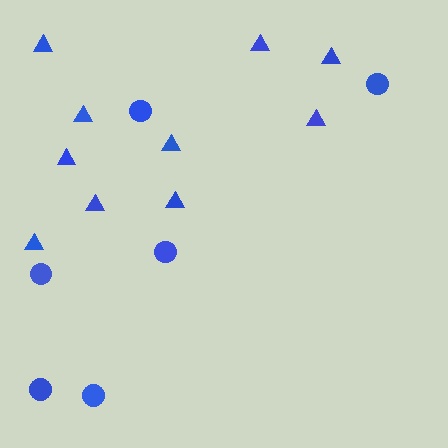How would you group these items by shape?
There are 2 groups: one group of triangles (10) and one group of circles (6).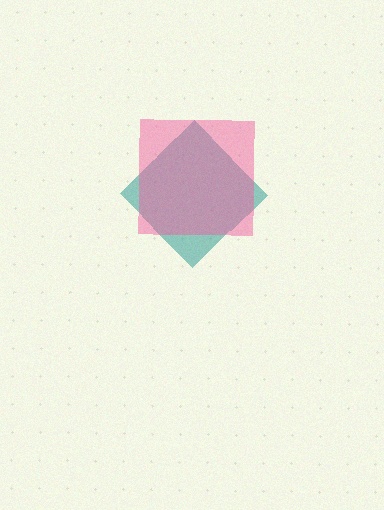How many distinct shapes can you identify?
There are 2 distinct shapes: a teal diamond, a pink square.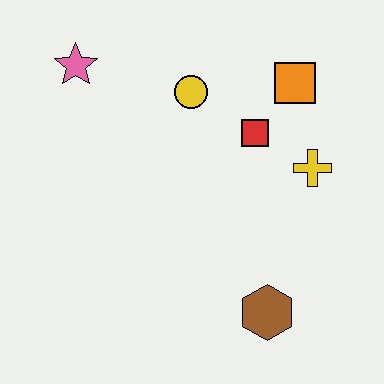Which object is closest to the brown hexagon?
The yellow cross is closest to the brown hexagon.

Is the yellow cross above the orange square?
No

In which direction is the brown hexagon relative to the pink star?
The brown hexagon is below the pink star.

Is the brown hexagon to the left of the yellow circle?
No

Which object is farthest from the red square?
The pink star is farthest from the red square.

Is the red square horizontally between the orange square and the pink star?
Yes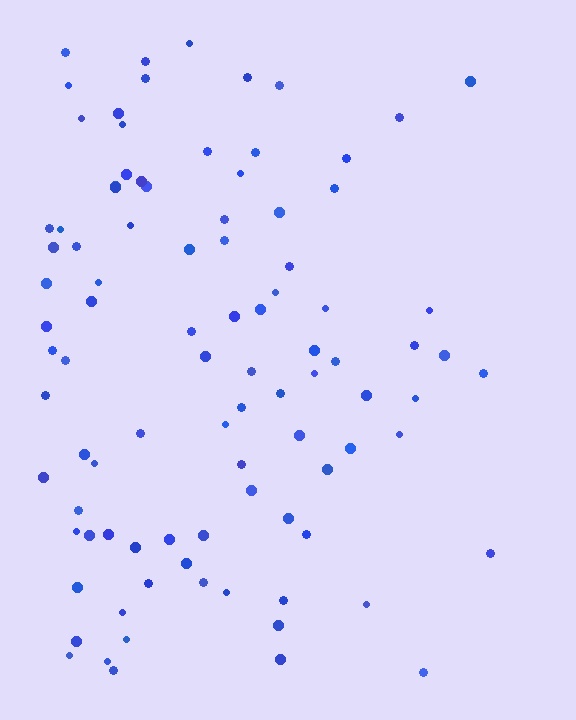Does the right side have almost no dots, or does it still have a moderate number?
Still a moderate number, just noticeably fewer than the left.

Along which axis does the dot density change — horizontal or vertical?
Horizontal.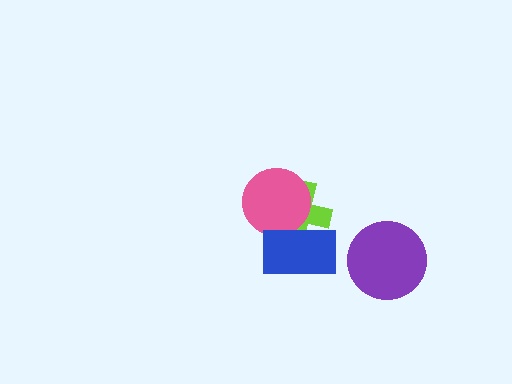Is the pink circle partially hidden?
Yes, it is partially covered by another shape.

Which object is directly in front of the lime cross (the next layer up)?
The pink circle is directly in front of the lime cross.